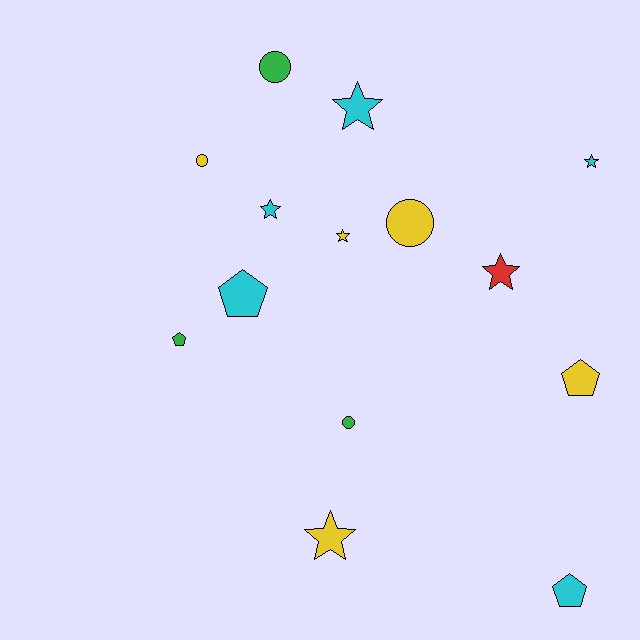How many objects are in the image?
There are 14 objects.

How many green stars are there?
There are no green stars.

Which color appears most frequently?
Yellow, with 5 objects.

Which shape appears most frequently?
Star, with 6 objects.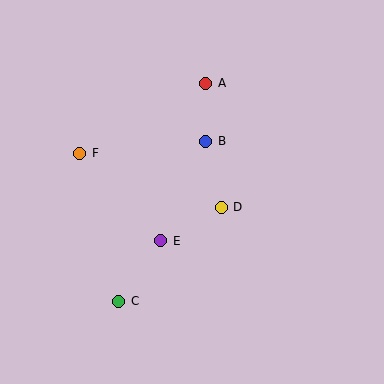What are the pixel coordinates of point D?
Point D is at (221, 207).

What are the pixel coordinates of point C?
Point C is at (119, 301).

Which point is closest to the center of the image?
Point D at (221, 207) is closest to the center.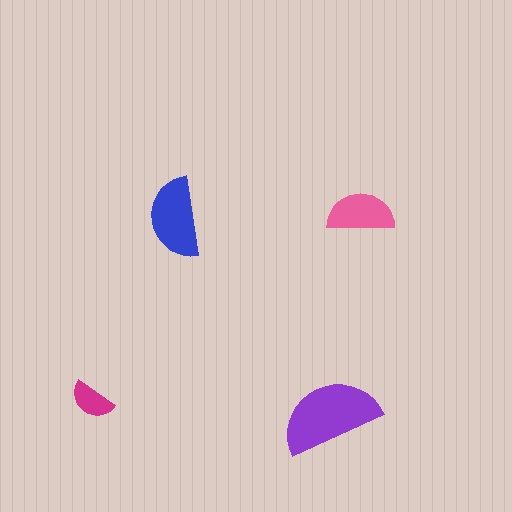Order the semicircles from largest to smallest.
the purple one, the blue one, the pink one, the magenta one.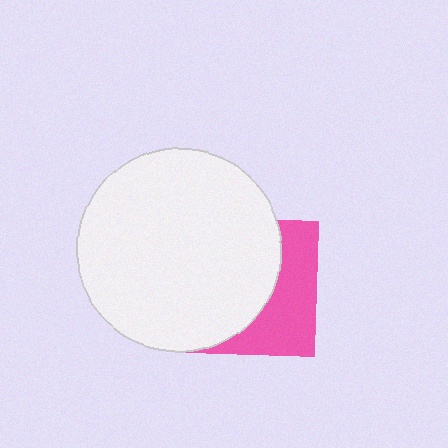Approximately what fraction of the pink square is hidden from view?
Roughly 61% of the pink square is hidden behind the white circle.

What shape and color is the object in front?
The object in front is a white circle.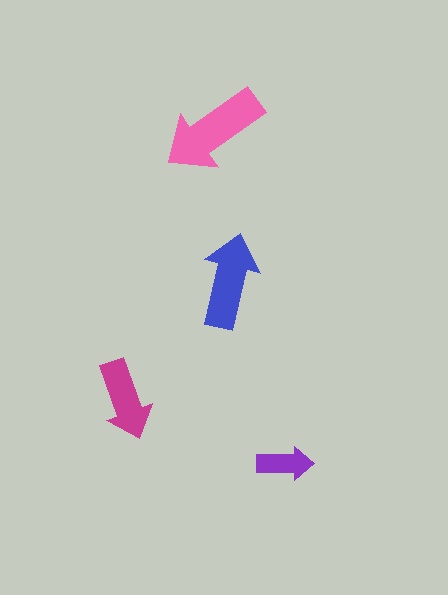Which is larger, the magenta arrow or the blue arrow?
The blue one.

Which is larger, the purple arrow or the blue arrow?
The blue one.